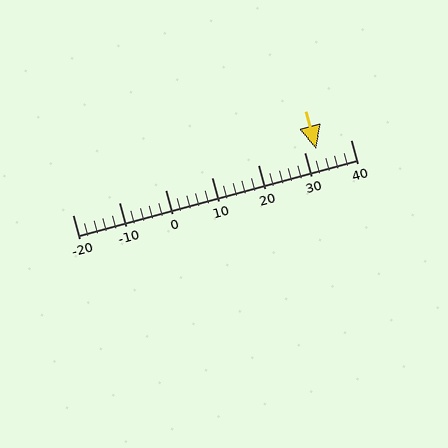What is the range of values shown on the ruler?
The ruler shows values from -20 to 40.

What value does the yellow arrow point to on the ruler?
The yellow arrow points to approximately 33.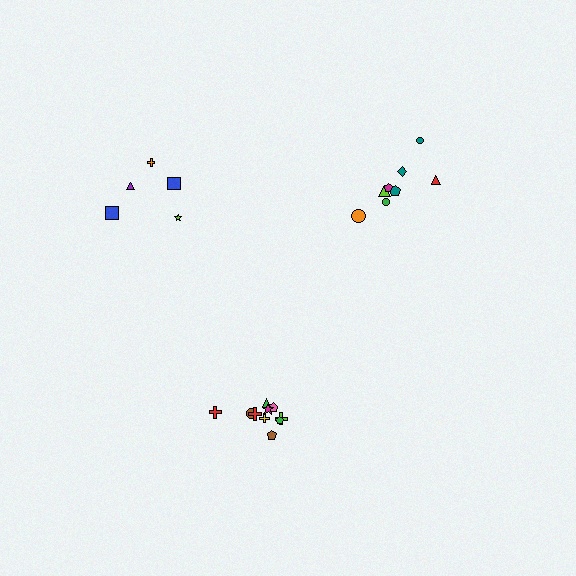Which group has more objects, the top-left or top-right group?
The top-right group.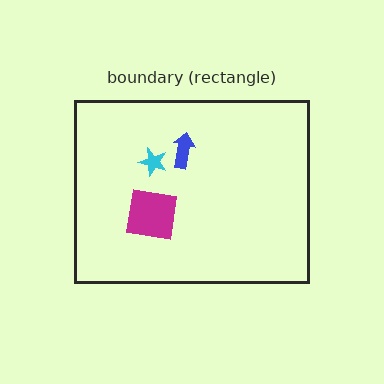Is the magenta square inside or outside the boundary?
Inside.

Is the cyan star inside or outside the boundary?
Inside.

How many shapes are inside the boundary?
3 inside, 0 outside.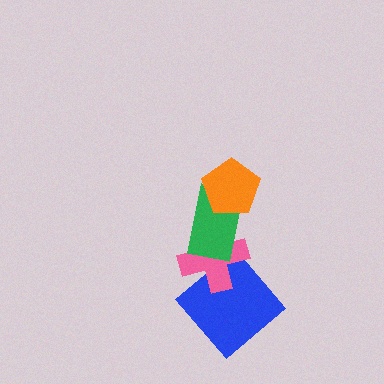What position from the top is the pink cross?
The pink cross is 3rd from the top.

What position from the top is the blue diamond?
The blue diamond is 4th from the top.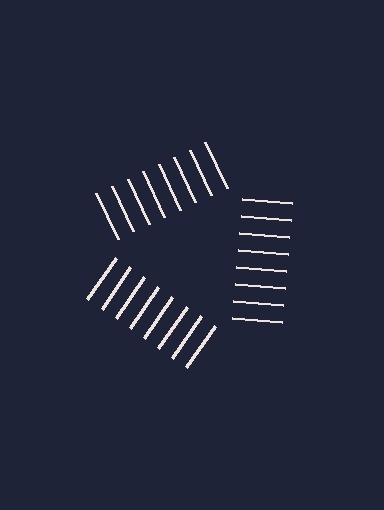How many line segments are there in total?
24 — 8 along each of the 3 edges.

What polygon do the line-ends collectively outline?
An illusory triangle — the line segments terminate on its edges but no continuous stroke is drawn.